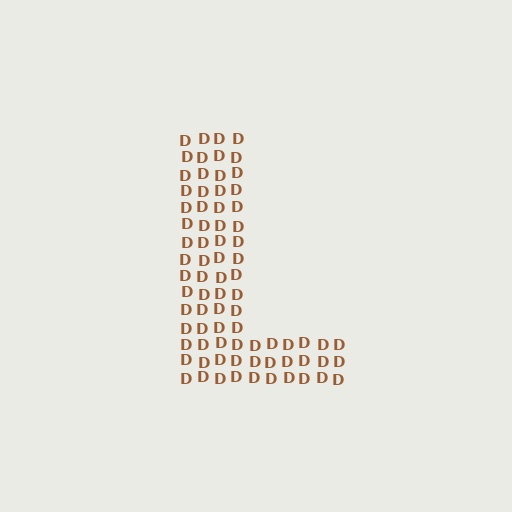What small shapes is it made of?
It is made of small letter D's.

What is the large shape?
The large shape is the letter L.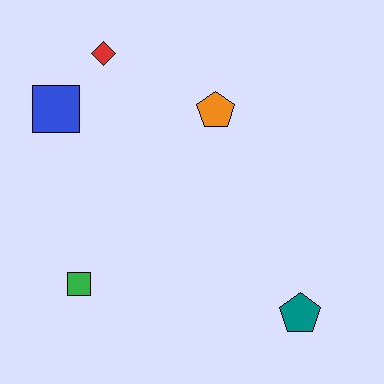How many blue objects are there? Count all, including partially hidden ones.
There is 1 blue object.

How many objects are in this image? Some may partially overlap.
There are 5 objects.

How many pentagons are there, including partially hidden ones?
There are 2 pentagons.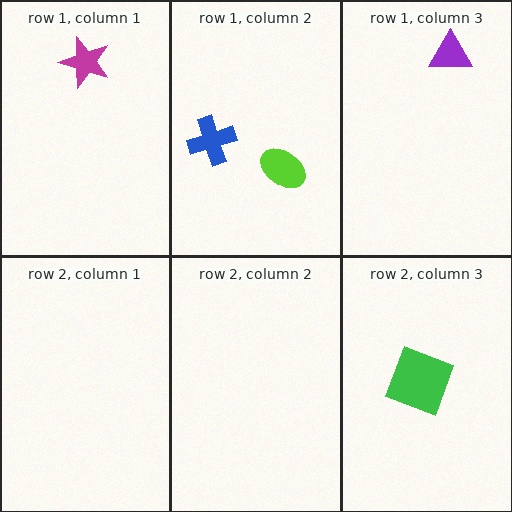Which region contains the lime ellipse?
The row 1, column 2 region.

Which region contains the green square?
The row 2, column 3 region.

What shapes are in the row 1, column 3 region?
The purple triangle.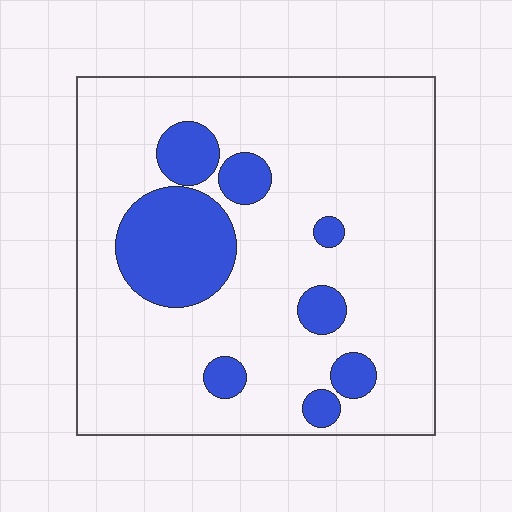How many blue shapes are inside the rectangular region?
8.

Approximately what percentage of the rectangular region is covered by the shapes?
Approximately 20%.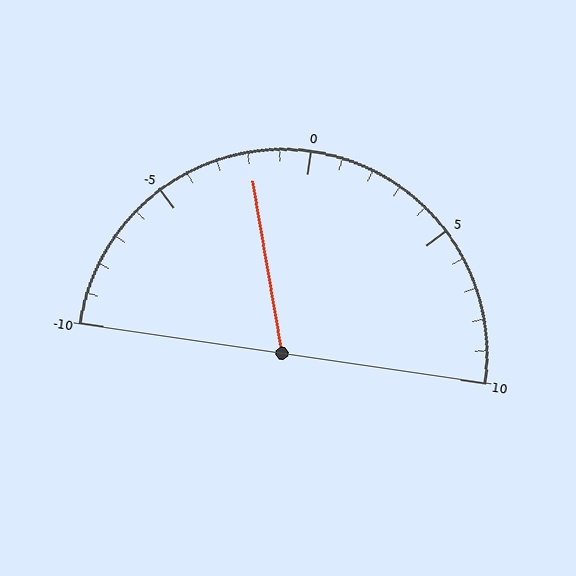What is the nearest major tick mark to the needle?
The nearest major tick mark is 0.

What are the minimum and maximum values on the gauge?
The gauge ranges from -10 to 10.